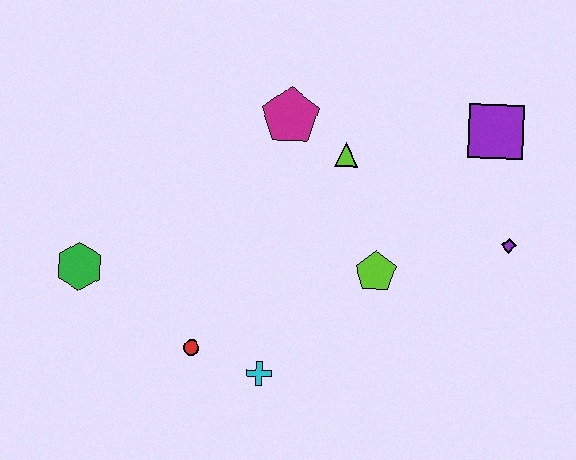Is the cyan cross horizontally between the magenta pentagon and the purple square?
No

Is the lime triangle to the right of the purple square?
No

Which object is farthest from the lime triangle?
The green hexagon is farthest from the lime triangle.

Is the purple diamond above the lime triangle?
No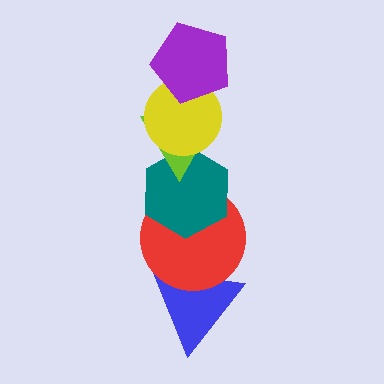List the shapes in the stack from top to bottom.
From top to bottom: the purple pentagon, the yellow circle, the lime triangle, the teal hexagon, the red circle, the blue triangle.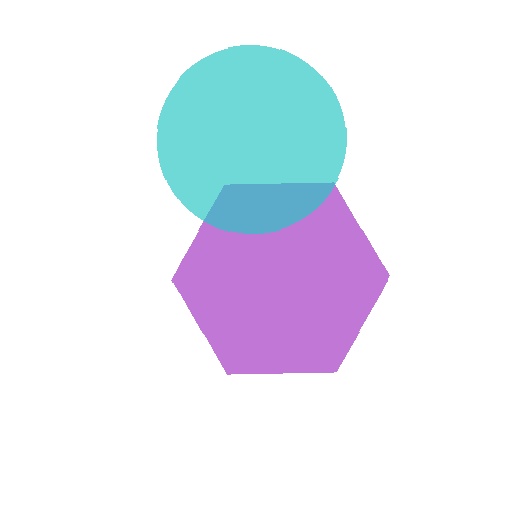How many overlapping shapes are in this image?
There are 2 overlapping shapes in the image.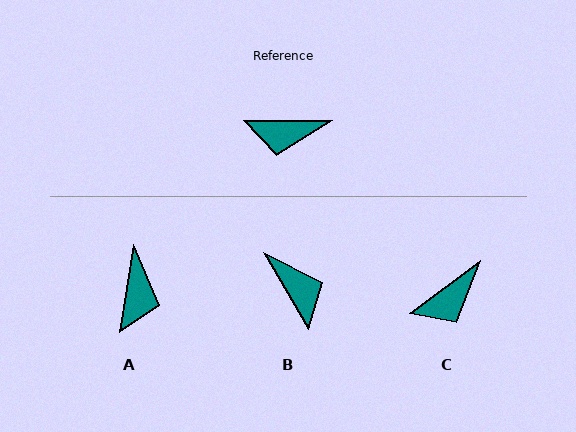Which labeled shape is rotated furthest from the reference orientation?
B, about 120 degrees away.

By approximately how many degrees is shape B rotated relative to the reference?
Approximately 120 degrees counter-clockwise.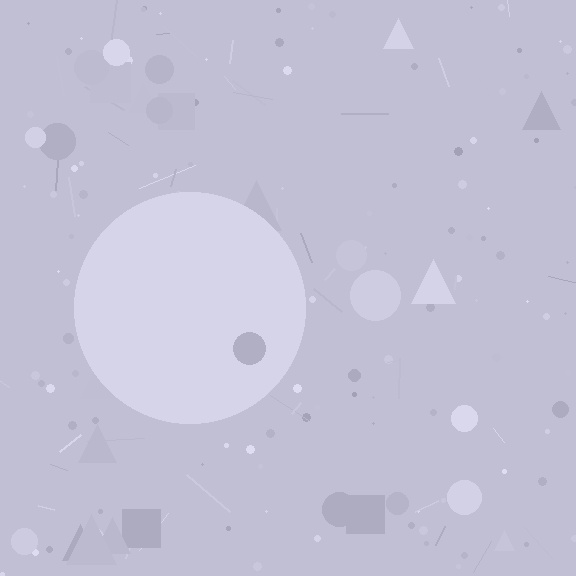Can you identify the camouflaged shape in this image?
The camouflaged shape is a circle.